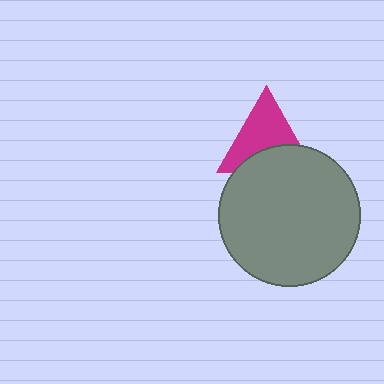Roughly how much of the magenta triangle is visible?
About half of it is visible (roughly 61%).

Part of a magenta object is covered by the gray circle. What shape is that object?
It is a triangle.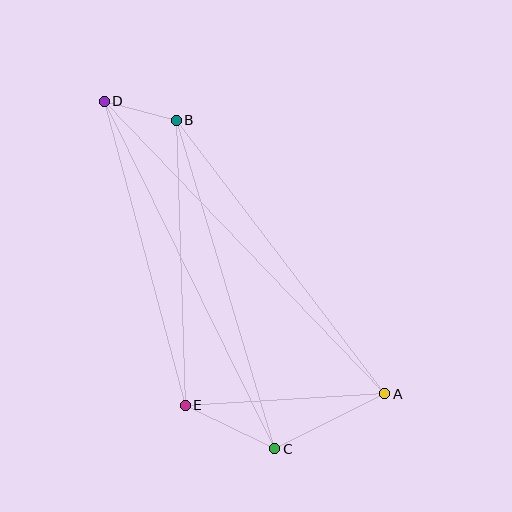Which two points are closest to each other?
Points B and D are closest to each other.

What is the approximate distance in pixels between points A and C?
The distance between A and C is approximately 123 pixels.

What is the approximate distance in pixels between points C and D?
The distance between C and D is approximately 387 pixels.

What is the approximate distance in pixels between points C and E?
The distance between C and E is approximately 99 pixels.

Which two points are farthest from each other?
Points A and D are farthest from each other.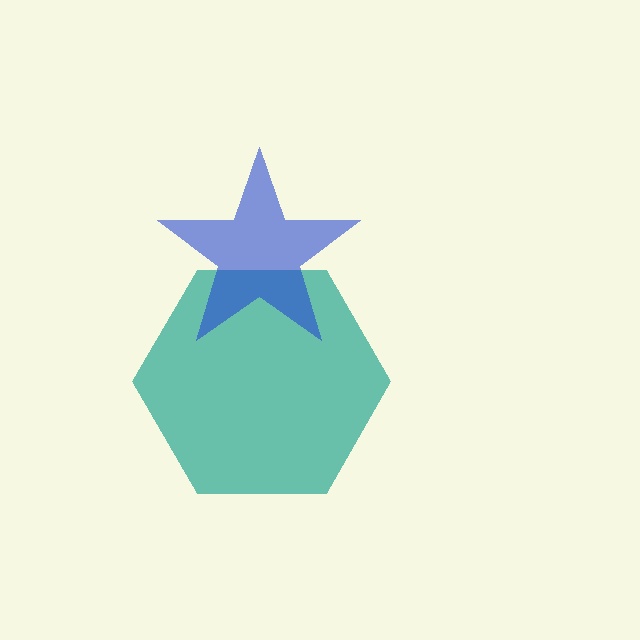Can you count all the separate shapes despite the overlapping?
Yes, there are 2 separate shapes.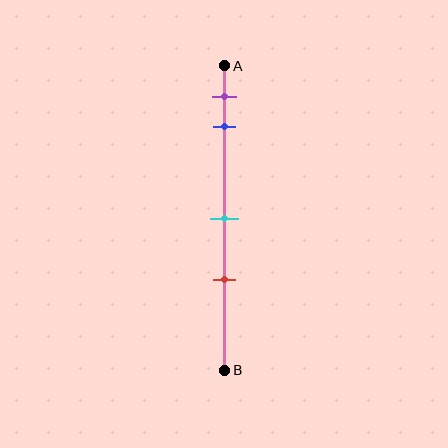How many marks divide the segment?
There are 4 marks dividing the segment.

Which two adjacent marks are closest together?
The purple and blue marks are the closest adjacent pair.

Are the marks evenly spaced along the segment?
No, the marks are not evenly spaced.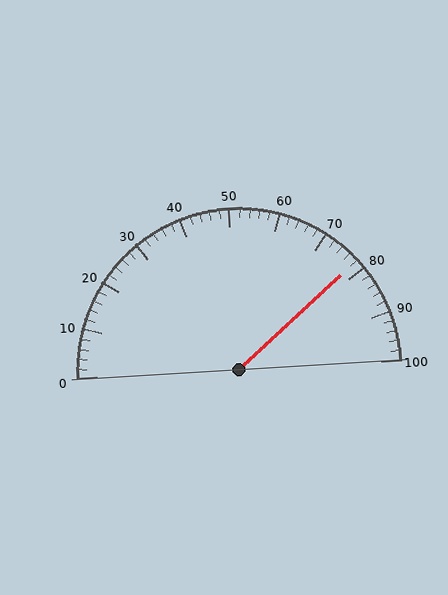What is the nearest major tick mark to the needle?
The nearest major tick mark is 80.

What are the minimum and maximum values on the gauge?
The gauge ranges from 0 to 100.